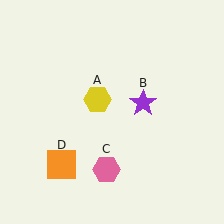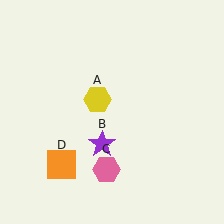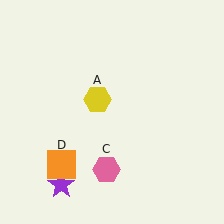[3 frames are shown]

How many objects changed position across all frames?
1 object changed position: purple star (object B).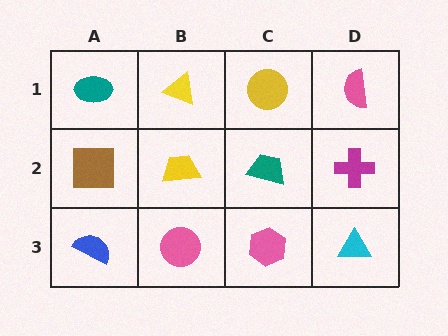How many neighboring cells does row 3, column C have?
3.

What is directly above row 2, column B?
A yellow triangle.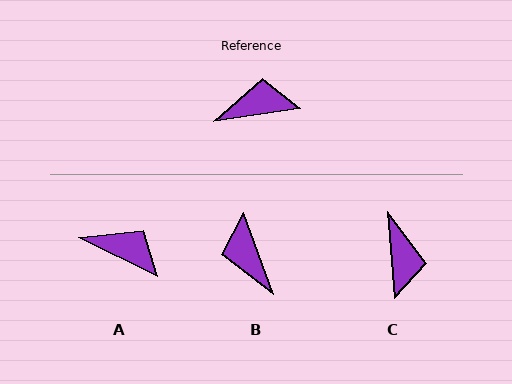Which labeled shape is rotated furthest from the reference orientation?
B, about 101 degrees away.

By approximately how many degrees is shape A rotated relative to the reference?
Approximately 36 degrees clockwise.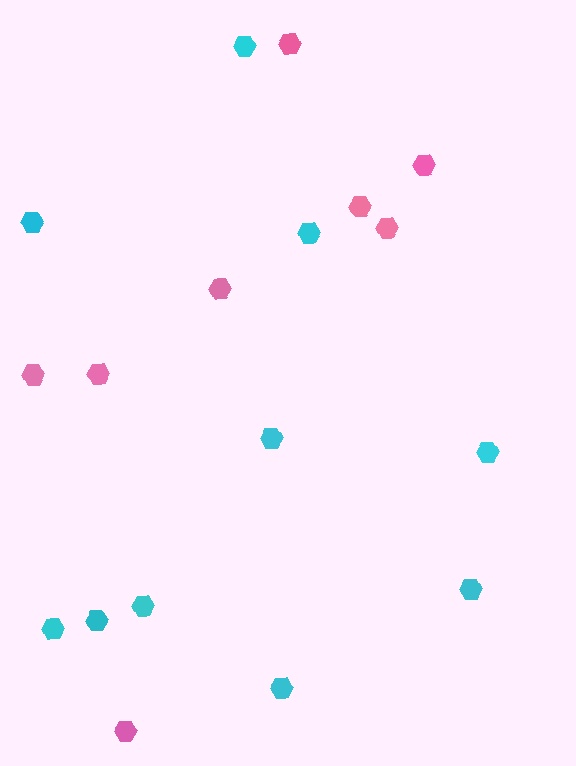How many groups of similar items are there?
There are 2 groups: one group of pink hexagons (8) and one group of cyan hexagons (10).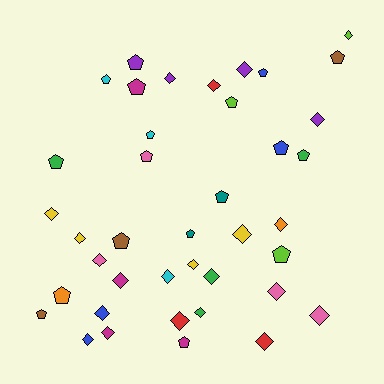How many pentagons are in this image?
There are 18 pentagons.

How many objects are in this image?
There are 40 objects.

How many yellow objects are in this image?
There are 4 yellow objects.